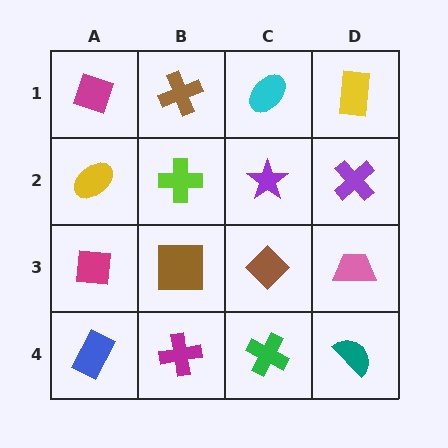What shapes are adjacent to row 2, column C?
A cyan ellipse (row 1, column C), a brown diamond (row 3, column C), a lime cross (row 2, column B), a purple cross (row 2, column D).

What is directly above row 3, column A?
A yellow ellipse.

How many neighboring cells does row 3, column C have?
4.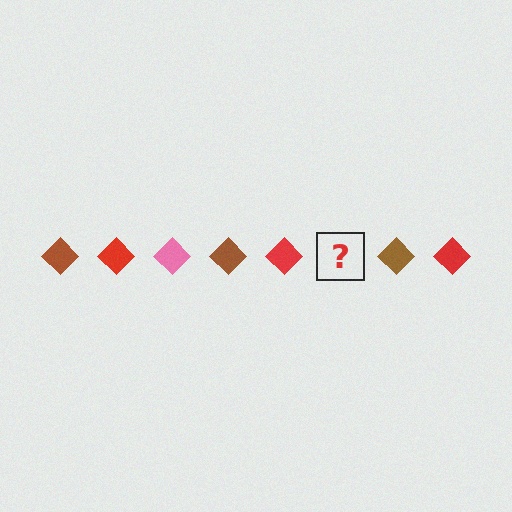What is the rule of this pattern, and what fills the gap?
The rule is that the pattern cycles through brown, red, pink diamonds. The gap should be filled with a pink diamond.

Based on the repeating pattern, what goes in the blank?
The blank should be a pink diamond.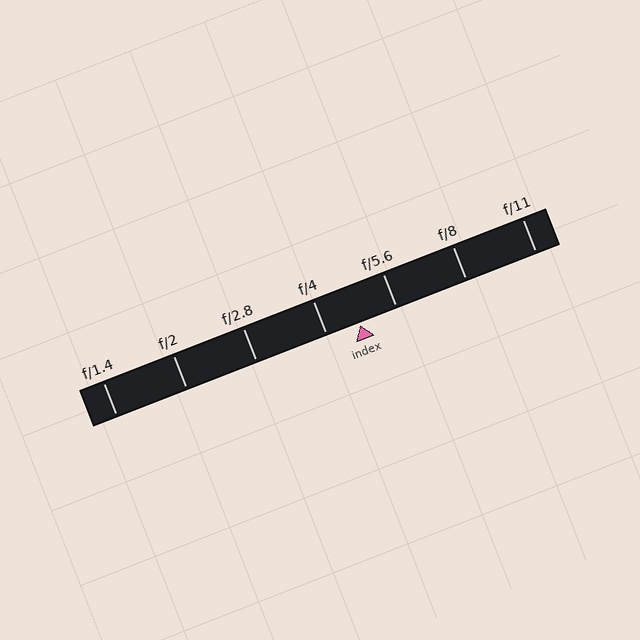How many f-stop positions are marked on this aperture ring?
There are 7 f-stop positions marked.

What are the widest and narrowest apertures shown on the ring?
The widest aperture shown is f/1.4 and the narrowest is f/11.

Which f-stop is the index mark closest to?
The index mark is closest to f/4.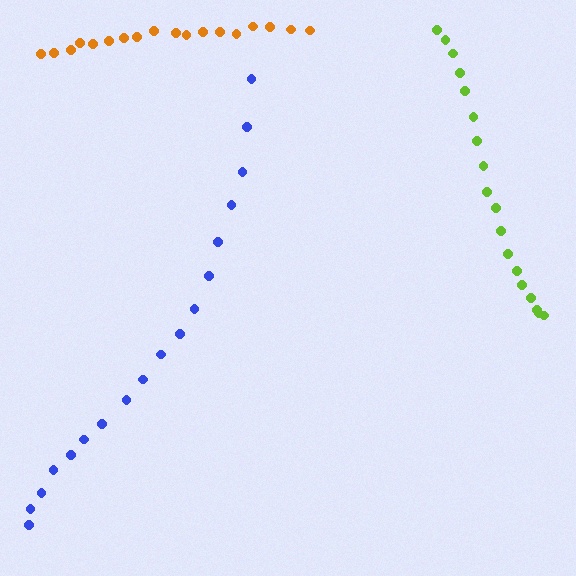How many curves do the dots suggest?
There are 3 distinct paths.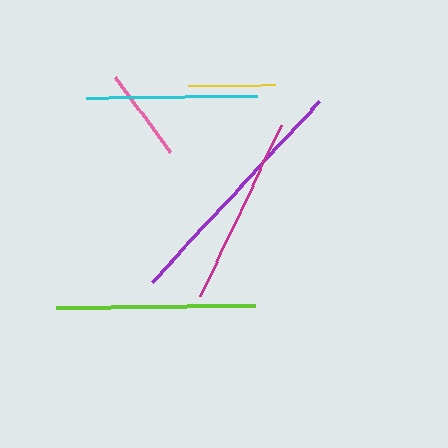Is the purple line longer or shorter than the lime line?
The purple line is longer than the lime line.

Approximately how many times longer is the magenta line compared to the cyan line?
The magenta line is approximately 1.1 times the length of the cyan line.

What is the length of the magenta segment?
The magenta segment is approximately 189 pixels long.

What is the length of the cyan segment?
The cyan segment is approximately 172 pixels long.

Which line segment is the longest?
The purple line is the longest at approximately 247 pixels.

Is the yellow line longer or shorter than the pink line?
The pink line is longer than the yellow line.